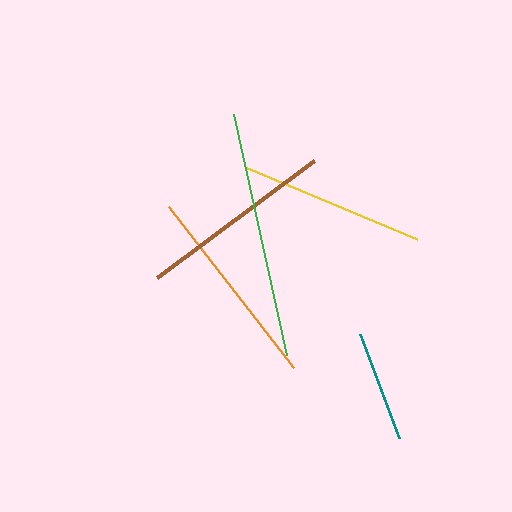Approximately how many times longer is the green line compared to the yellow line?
The green line is approximately 1.3 times the length of the yellow line.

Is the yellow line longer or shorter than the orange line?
The orange line is longer than the yellow line.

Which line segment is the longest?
The green line is the longest at approximately 247 pixels.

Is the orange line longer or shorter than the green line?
The green line is longer than the orange line.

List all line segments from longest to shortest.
From longest to shortest: green, orange, brown, yellow, teal.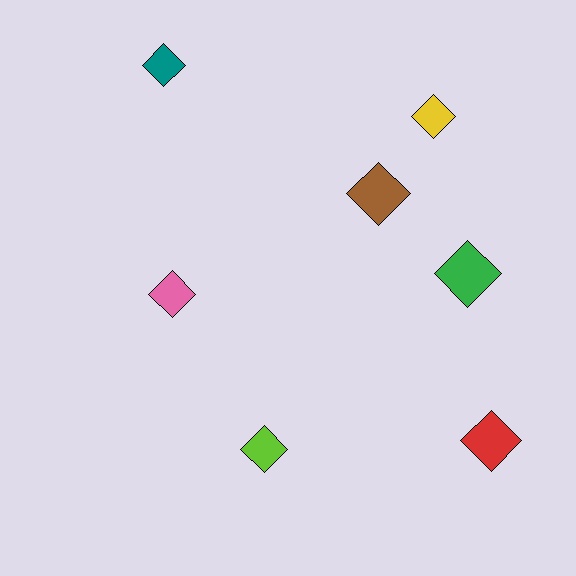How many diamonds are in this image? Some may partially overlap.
There are 7 diamonds.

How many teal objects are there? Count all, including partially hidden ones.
There is 1 teal object.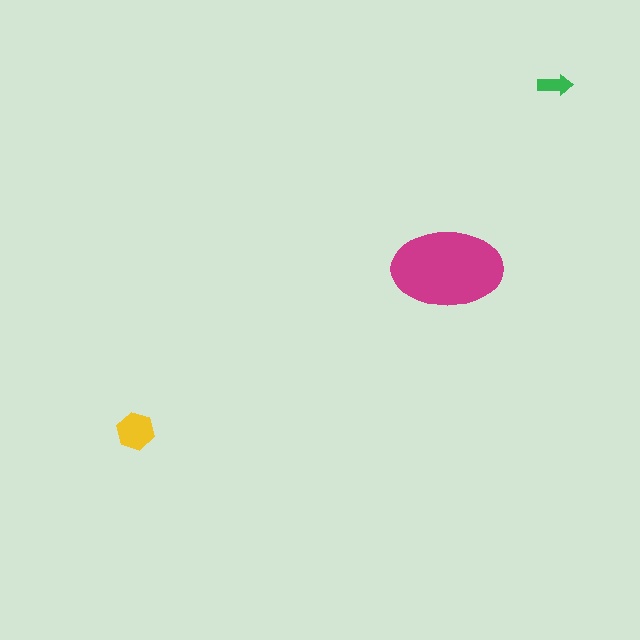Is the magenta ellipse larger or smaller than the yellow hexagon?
Larger.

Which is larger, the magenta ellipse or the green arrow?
The magenta ellipse.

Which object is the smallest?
The green arrow.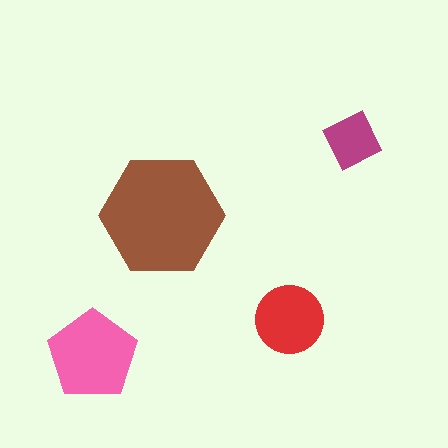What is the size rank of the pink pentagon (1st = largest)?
2nd.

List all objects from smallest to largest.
The magenta square, the red circle, the pink pentagon, the brown hexagon.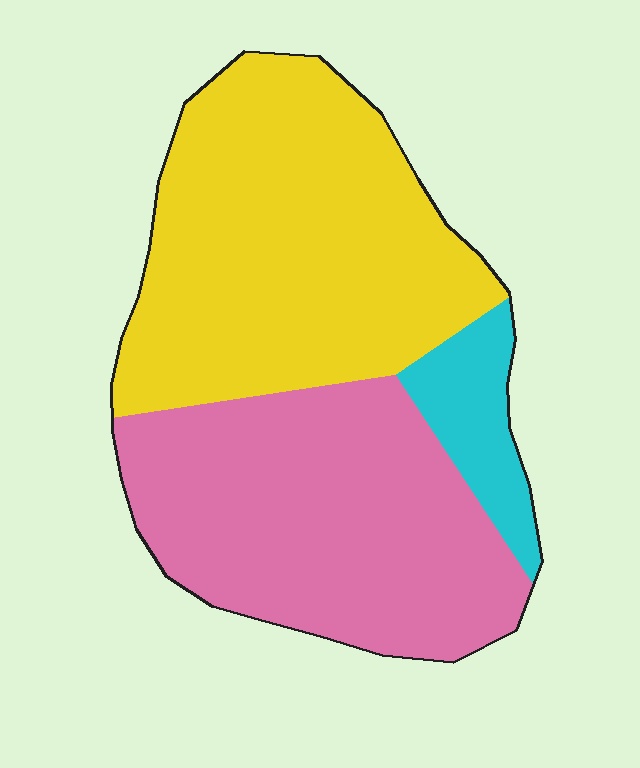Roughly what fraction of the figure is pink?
Pink takes up between a third and a half of the figure.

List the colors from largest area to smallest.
From largest to smallest: yellow, pink, cyan.